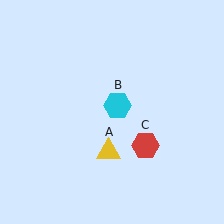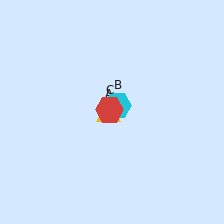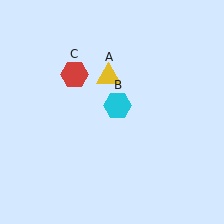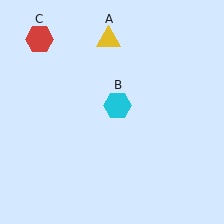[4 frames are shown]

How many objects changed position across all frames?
2 objects changed position: yellow triangle (object A), red hexagon (object C).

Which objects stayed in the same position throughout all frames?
Cyan hexagon (object B) remained stationary.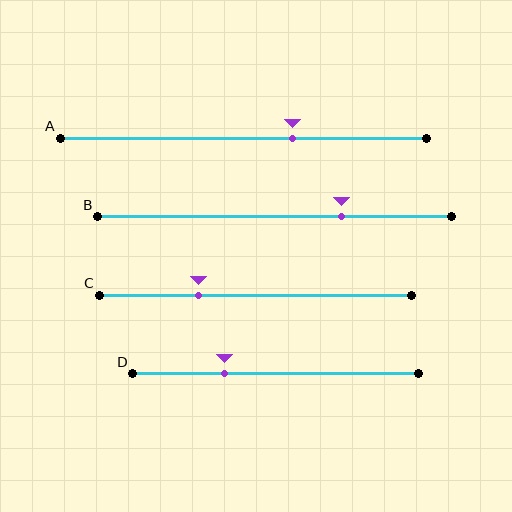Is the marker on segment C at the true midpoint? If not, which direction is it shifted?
No, the marker on segment C is shifted to the left by about 18% of the segment length.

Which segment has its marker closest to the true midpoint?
Segment A has its marker closest to the true midpoint.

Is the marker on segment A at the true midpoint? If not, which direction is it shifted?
No, the marker on segment A is shifted to the right by about 14% of the segment length.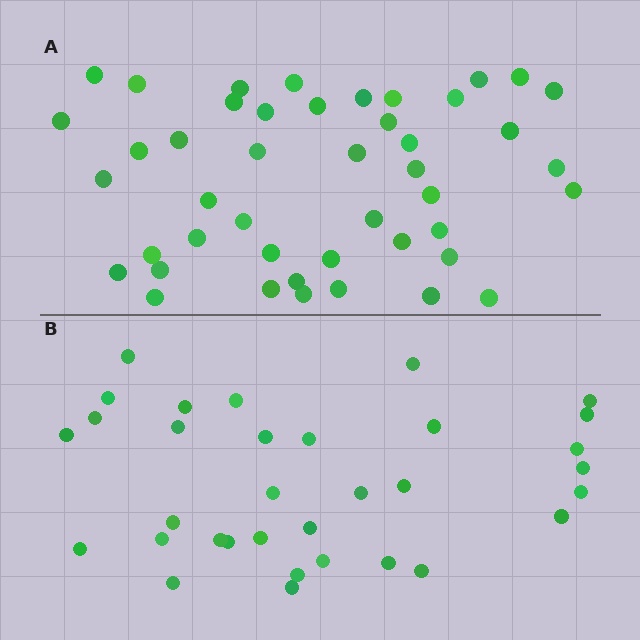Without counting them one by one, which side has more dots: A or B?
Region A (the top region) has more dots.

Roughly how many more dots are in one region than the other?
Region A has roughly 12 or so more dots than region B.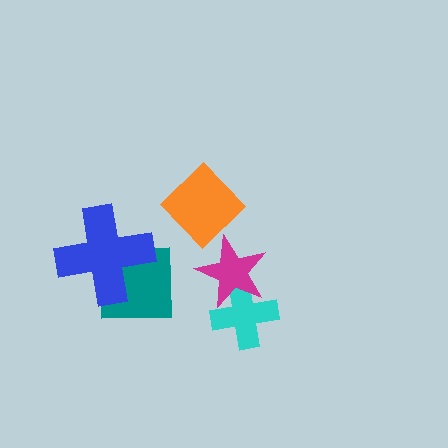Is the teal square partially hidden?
Yes, it is partially covered by another shape.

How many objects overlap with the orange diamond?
0 objects overlap with the orange diamond.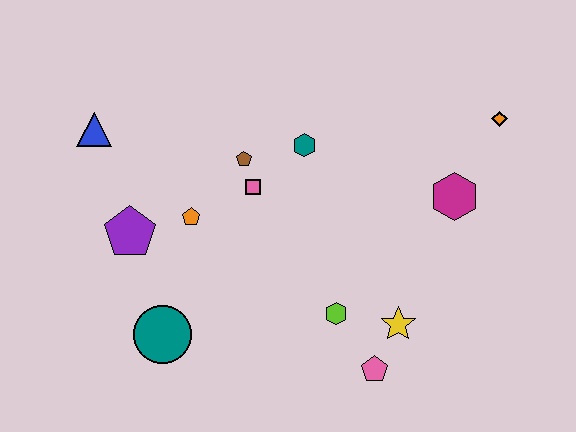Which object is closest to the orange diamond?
The magenta hexagon is closest to the orange diamond.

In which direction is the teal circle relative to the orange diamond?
The teal circle is to the left of the orange diamond.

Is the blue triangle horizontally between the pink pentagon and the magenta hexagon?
No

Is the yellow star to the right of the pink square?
Yes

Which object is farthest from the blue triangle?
The orange diamond is farthest from the blue triangle.